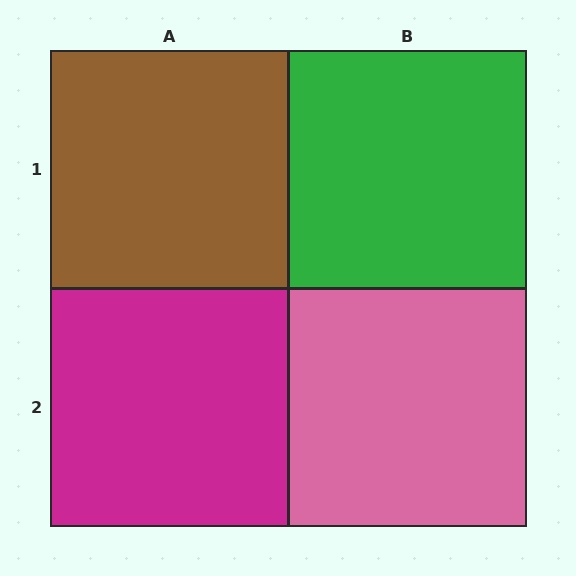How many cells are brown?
1 cell is brown.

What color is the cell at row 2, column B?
Pink.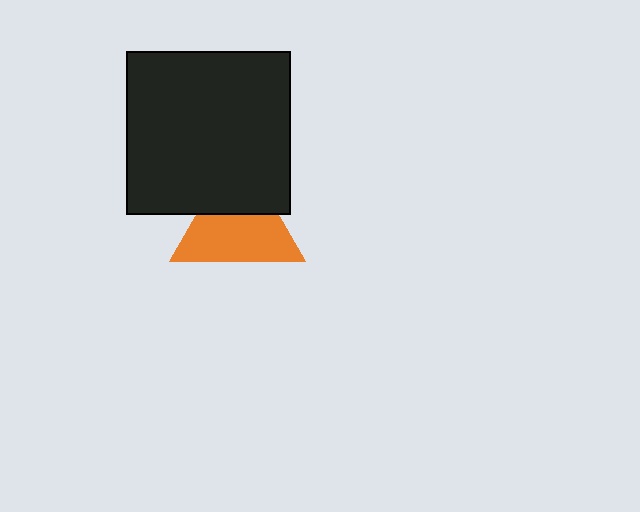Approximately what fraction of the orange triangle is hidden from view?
Roughly 38% of the orange triangle is hidden behind the black square.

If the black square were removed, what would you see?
You would see the complete orange triangle.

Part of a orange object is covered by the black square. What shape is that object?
It is a triangle.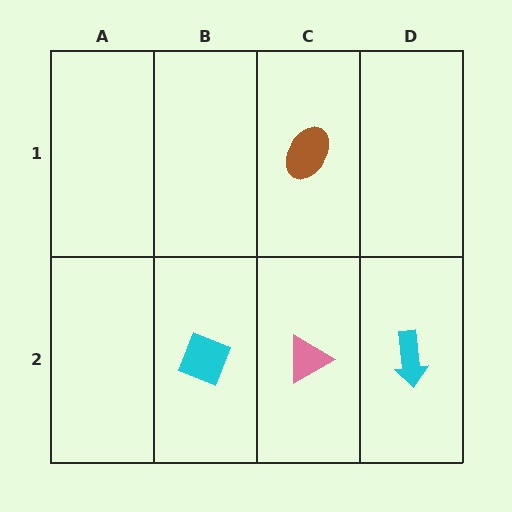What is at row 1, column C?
A brown ellipse.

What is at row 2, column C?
A pink triangle.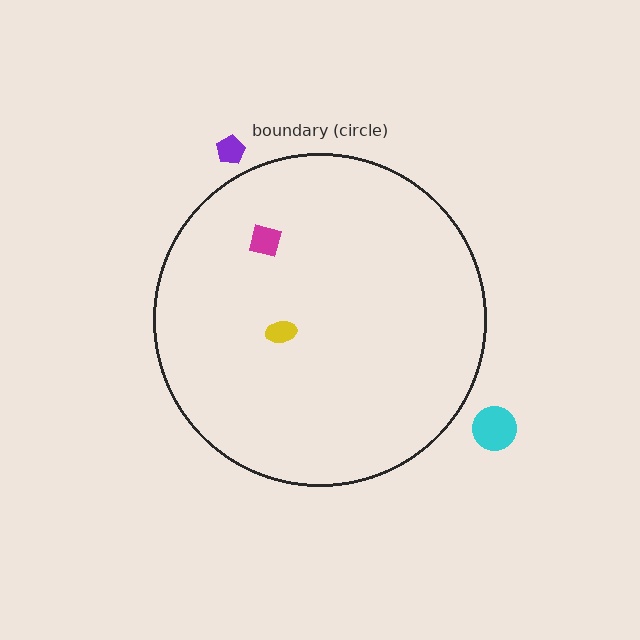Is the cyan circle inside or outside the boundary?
Outside.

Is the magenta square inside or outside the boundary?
Inside.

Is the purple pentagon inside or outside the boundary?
Outside.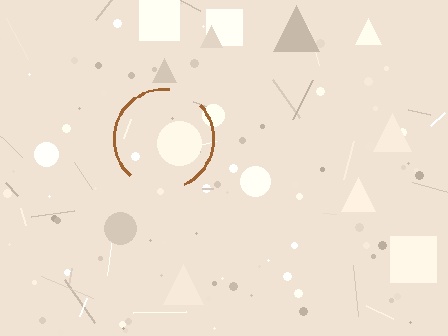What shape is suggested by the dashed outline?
The dashed outline suggests a circle.